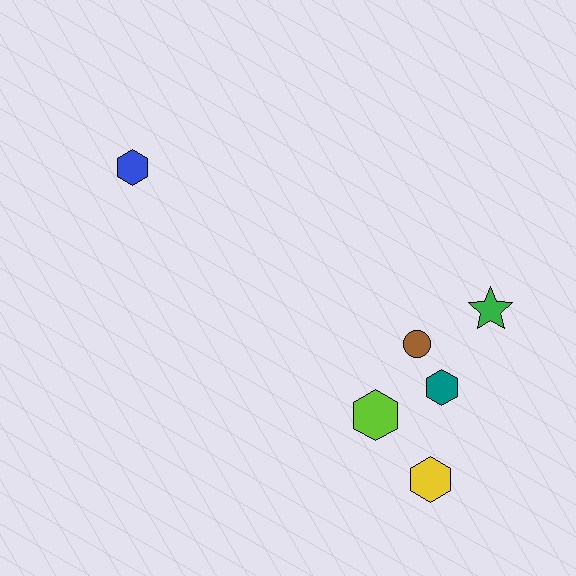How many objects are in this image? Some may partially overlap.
There are 6 objects.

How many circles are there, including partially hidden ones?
There is 1 circle.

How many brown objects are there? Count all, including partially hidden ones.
There is 1 brown object.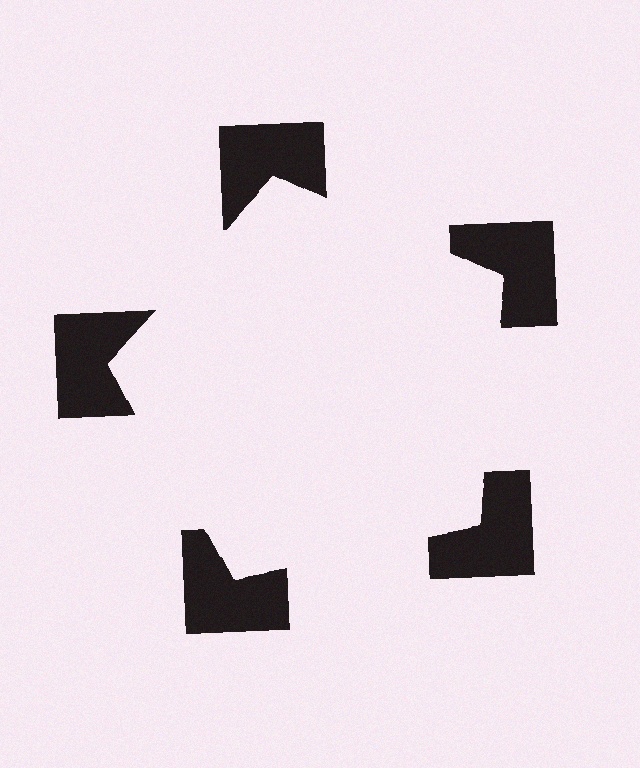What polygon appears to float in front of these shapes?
An illusory pentagon — its edges are inferred from the aligned wedge cuts in the notched squares, not physically drawn.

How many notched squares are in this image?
There are 5 — one at each vertex of the illusory pentagon.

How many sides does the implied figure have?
5 sides.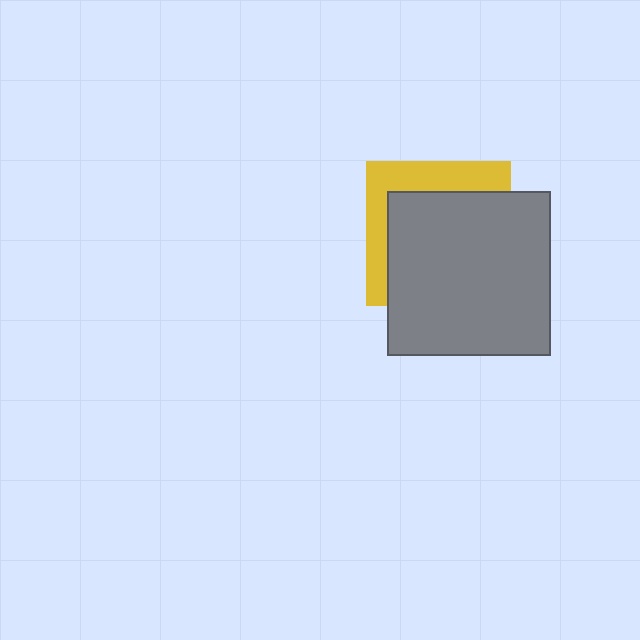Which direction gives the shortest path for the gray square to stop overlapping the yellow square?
Moving toward the lower-right gives the shortest separation.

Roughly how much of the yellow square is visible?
A small part of it is visible (roughly 33%).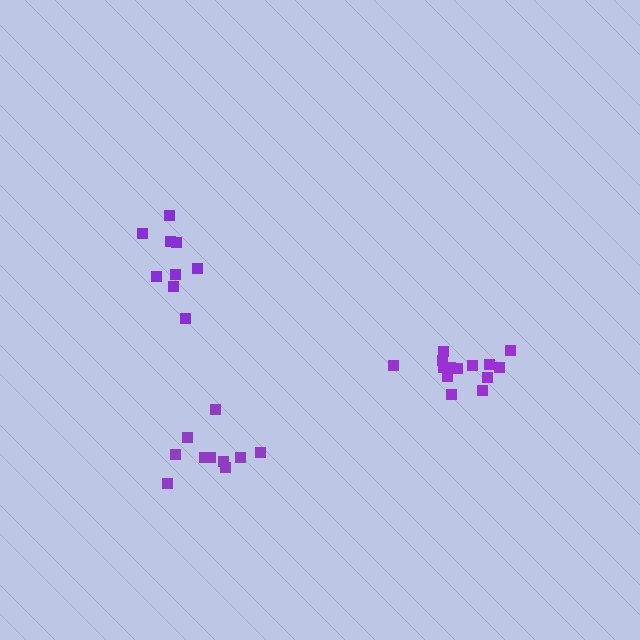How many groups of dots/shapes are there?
There are 3 groups.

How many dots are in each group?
Group 1: 9 dots, Group 2: 14 dots, Group 3: 10 dots (33 total).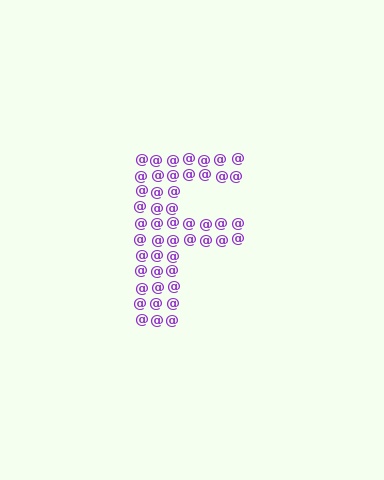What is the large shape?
The large shape is the letter F.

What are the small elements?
The small elements are at signs.